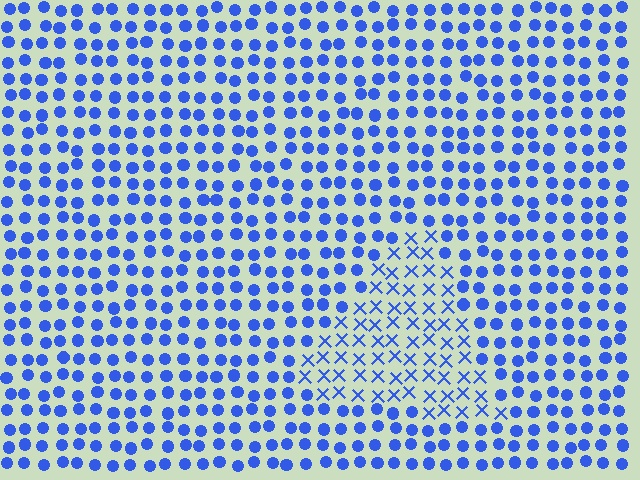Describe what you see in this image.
The image is filled with small blue elements arranged in a uniform grid. A triangle-shaped region contains X marks, while the surrounding area contains circles. The boundary is defined purely by the change in element shape.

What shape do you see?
I see a triangle.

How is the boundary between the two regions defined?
The boundary is defined by a change in element shape: X marks inside vs. circles outside. All elements share the same color and spacing.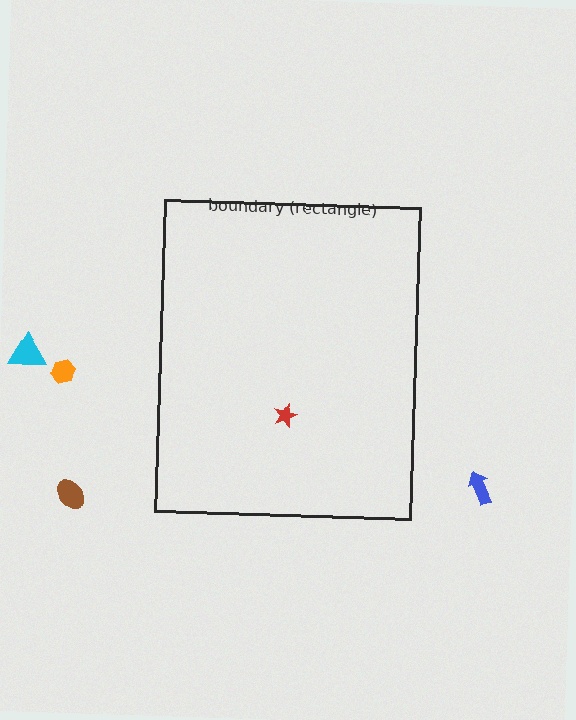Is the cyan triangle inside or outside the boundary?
Outside.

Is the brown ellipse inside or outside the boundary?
Outside.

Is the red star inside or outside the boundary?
Inside.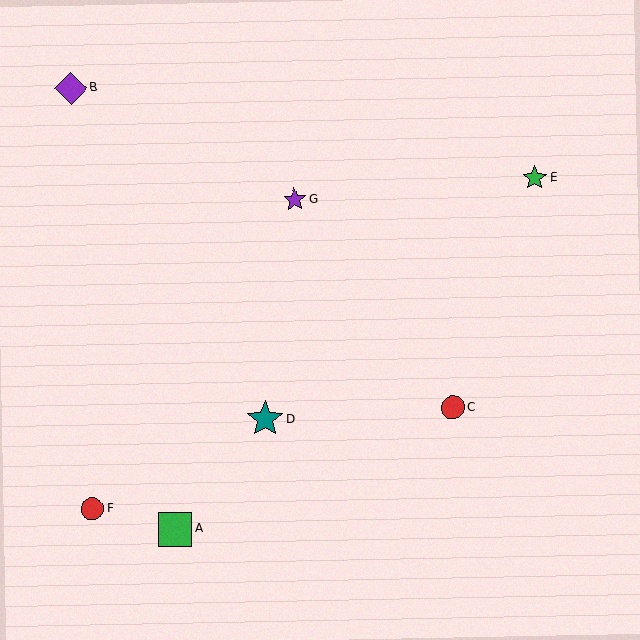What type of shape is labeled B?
Shape B is a purple diamond.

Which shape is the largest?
The teal star (labeled D) is the largest.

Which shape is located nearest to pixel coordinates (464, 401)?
The red circle (labeled C) at (453, 407) is nearest to that location.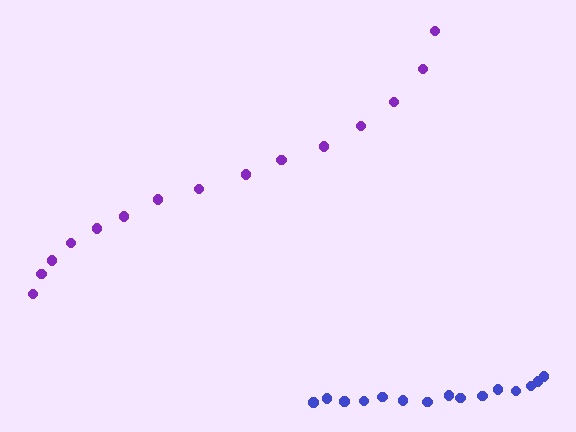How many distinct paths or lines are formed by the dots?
There are 2 distinct paths.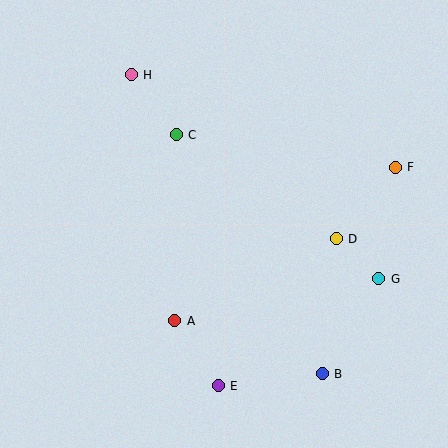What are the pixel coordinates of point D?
Point D is at (336, 239).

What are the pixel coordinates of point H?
Point H is at (131, 75).